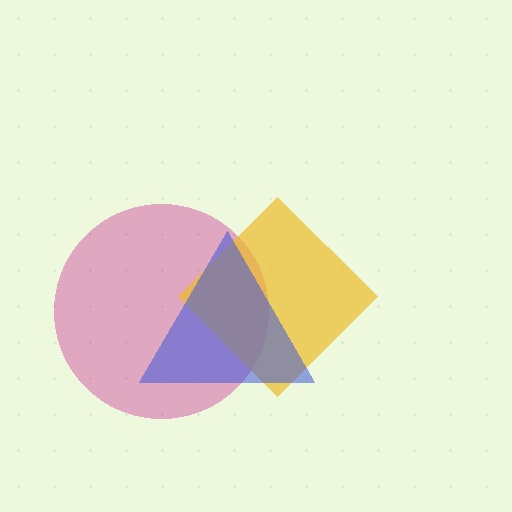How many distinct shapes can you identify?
There are 3 distinct shapes: a magenta circle, a yellow diamond, a blue triangle.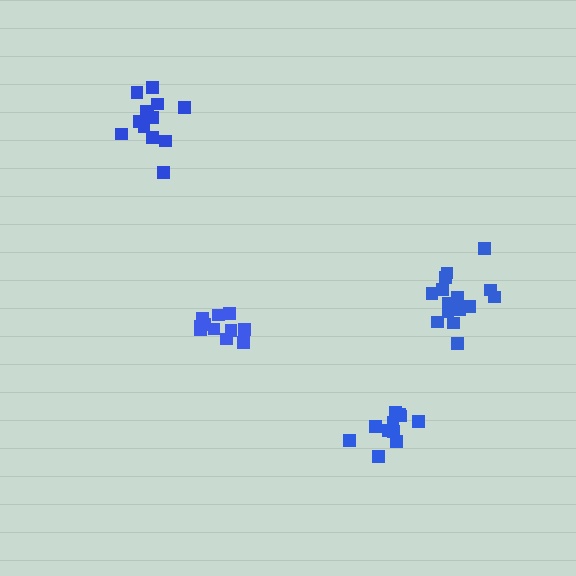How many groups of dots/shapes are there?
There are 4 groups.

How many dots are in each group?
Group 1: 11 dots, Group 2: 15 dots, Group 3: 13 dots, Group 4: 12 dots (51 total).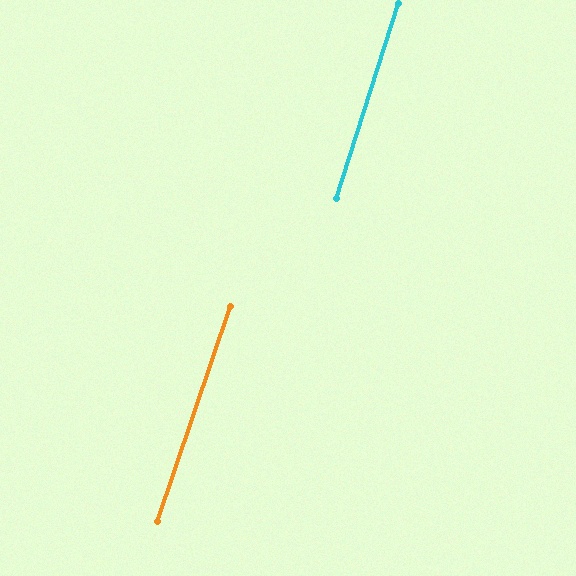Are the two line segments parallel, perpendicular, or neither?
Parallel — their directions differ by only 1.2°.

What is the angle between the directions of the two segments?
Approximately 1 degree.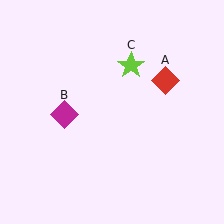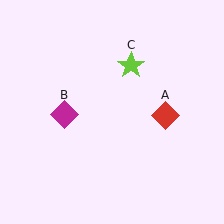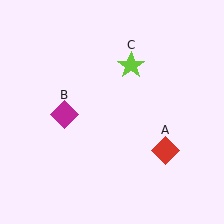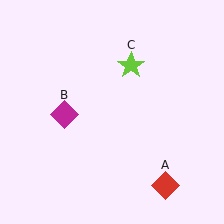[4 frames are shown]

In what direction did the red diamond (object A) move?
The red diamond (object A) moved down.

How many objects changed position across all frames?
1 object changed position: red diamond (object A).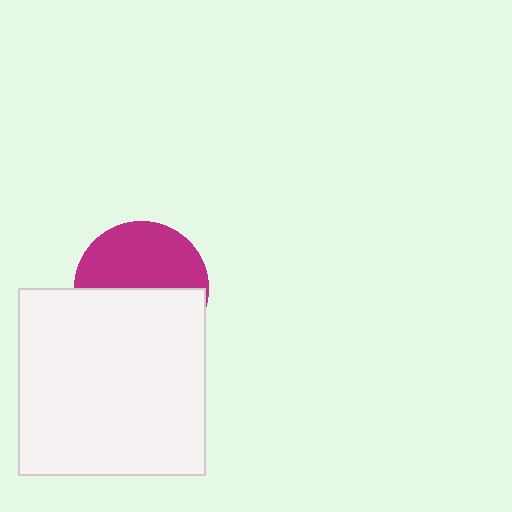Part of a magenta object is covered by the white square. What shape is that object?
It is a circle.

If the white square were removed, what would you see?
You would see the complete magenta circle.